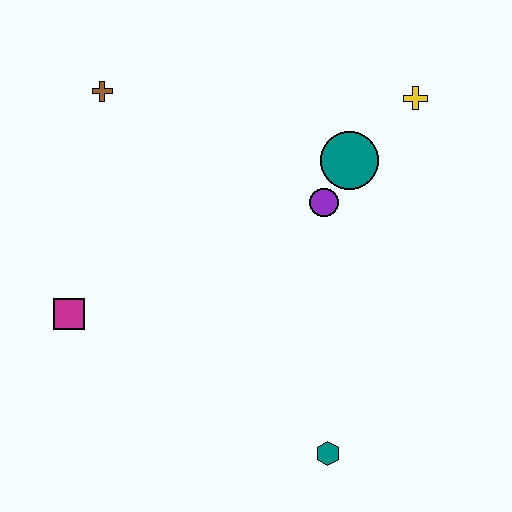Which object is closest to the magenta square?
The brown cross is closest to the magenta square.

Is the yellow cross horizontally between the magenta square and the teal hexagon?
No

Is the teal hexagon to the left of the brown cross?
No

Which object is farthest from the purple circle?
The magenta square is farthest from the purple circle.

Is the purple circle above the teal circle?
No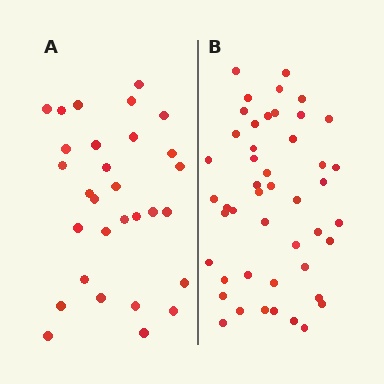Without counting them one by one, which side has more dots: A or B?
Region B (the right region) has more dots.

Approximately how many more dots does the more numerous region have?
Region B has approximately 15 more dots than region A.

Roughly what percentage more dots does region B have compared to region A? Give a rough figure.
About 55% more.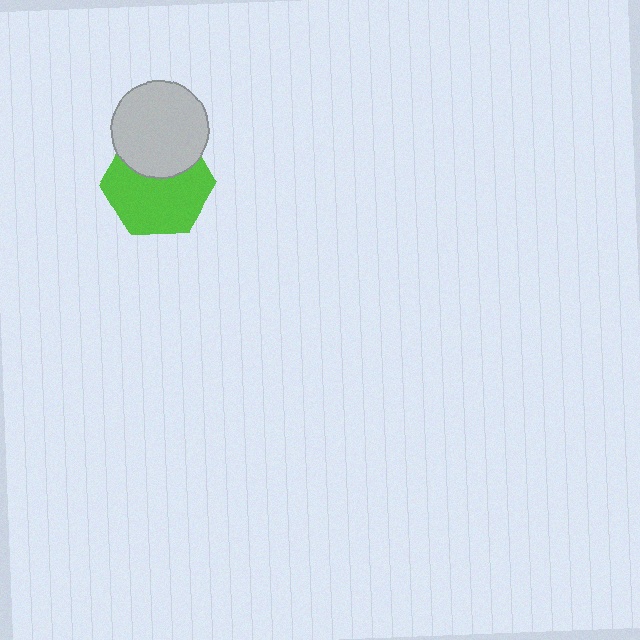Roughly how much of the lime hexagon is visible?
Most of it is visible (roughly 66%).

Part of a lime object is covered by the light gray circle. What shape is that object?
It is a hexagon.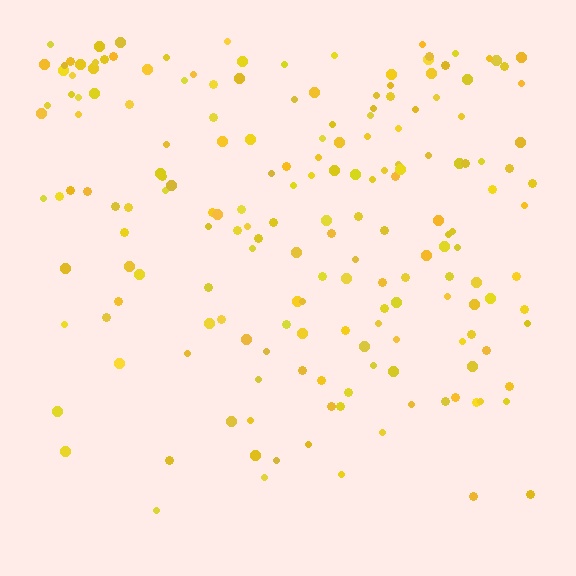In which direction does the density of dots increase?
From bottom to top, with the top side densest.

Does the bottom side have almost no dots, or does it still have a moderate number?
Still a moderate number, just noticeably fewer than the top.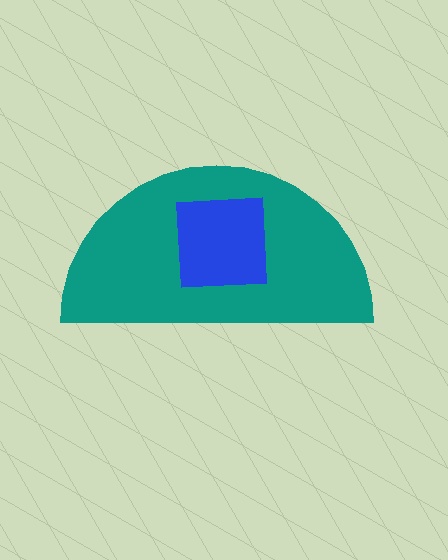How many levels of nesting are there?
2.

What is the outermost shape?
The teal semicircle.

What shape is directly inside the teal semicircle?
The blue square.